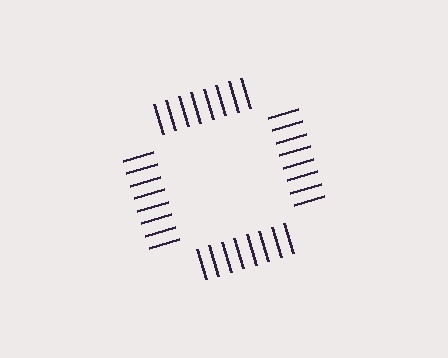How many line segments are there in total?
32 — 8 along each of the 4 edges.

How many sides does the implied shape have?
4 sides — the line-ends trace a square.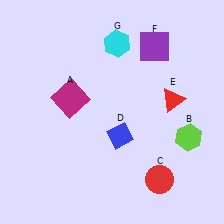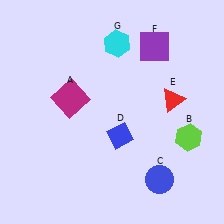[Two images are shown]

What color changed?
The circle (C) changed from red in Image 1 to blue in Image 2.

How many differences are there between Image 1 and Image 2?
There is 1 difference between the two images.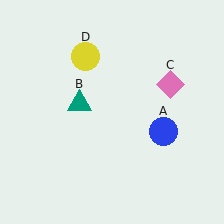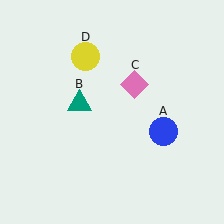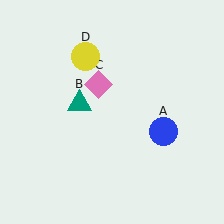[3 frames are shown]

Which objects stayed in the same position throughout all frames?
Blue circle (object A) and teal triangle (object B) and yellow circle (object D) remained stationary.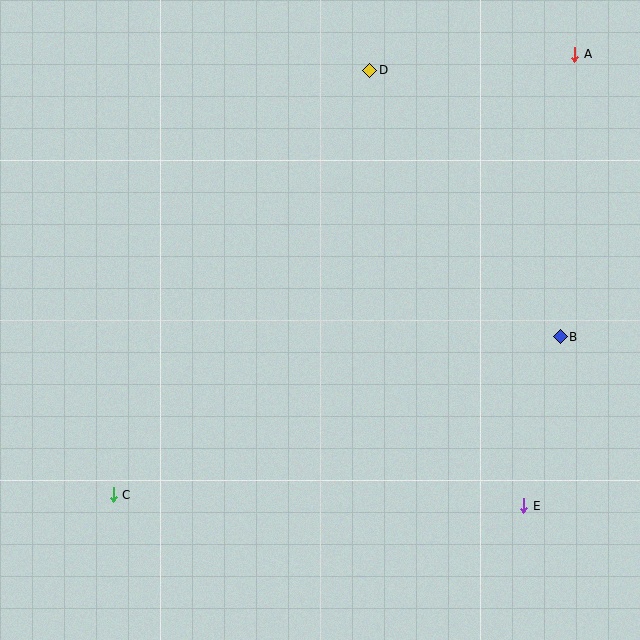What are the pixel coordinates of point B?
Point B is at (560, 337).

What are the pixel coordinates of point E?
Point E is at (524, 506).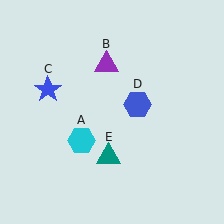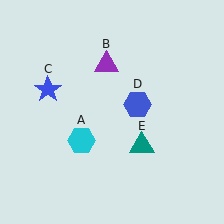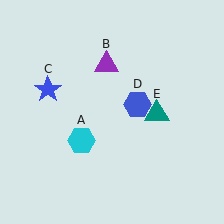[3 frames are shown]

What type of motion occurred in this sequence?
The teal triangle (object E) rotated counterclockwise around the center of the scene.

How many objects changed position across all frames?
1 object changed position: teal triangle (object E).